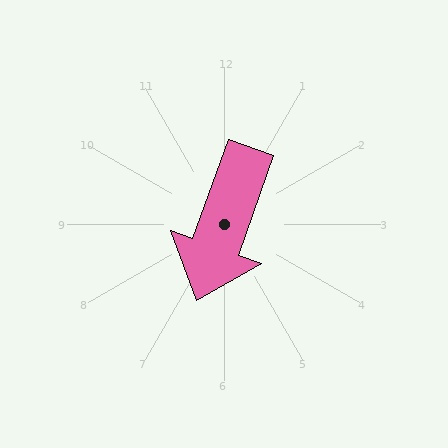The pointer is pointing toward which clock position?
Roughly 7 o'clock.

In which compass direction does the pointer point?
South.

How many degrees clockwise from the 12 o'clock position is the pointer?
Approximately 199 degrees.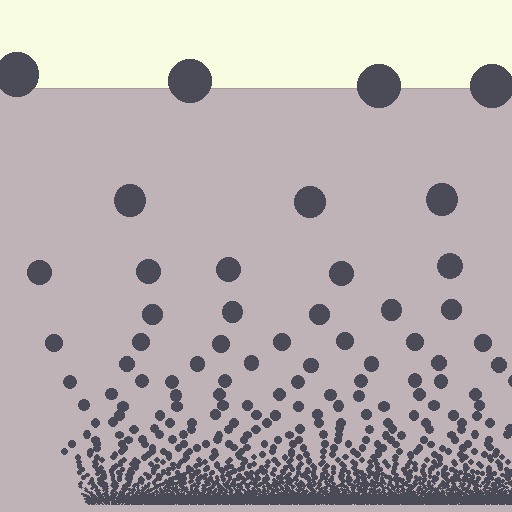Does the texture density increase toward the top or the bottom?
Density increases toward the bottom.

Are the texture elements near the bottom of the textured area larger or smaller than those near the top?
Smaller. The gradient is inverted — elements near the bottom are smaller and denser.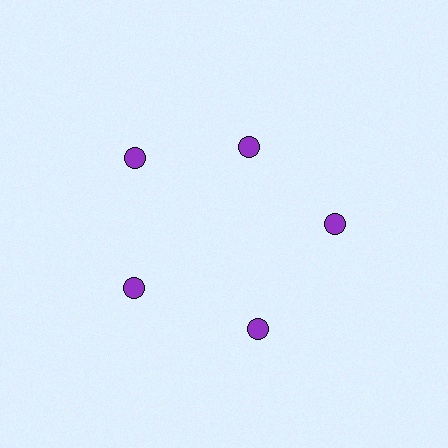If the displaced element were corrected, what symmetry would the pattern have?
It would have 5-fold rotational symmetry — the pattern would map onto itself every 72 degrees.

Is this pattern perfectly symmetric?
No. The 5 purple circles are arranged in a ring, but one element near the 1 o'clock position is pulled inward toward the center, breaking the 5-fold rotational symmetry.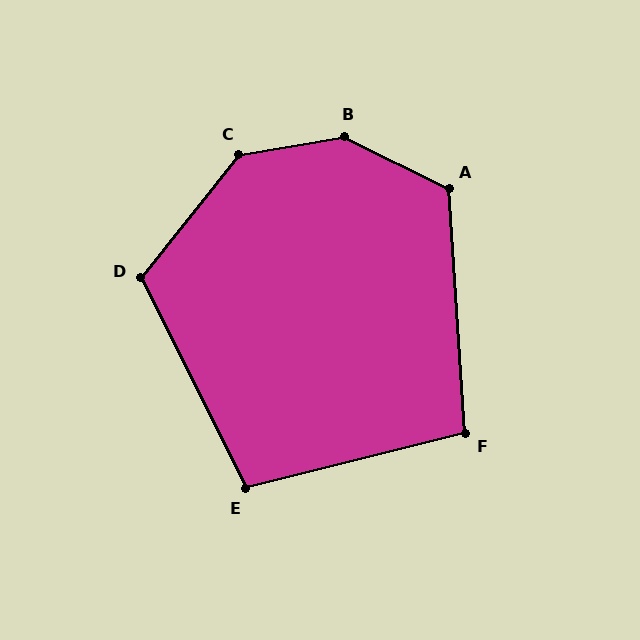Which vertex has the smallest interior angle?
F, at approximately 100 degrees.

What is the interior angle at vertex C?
Approximately 138 degrees (obtuse).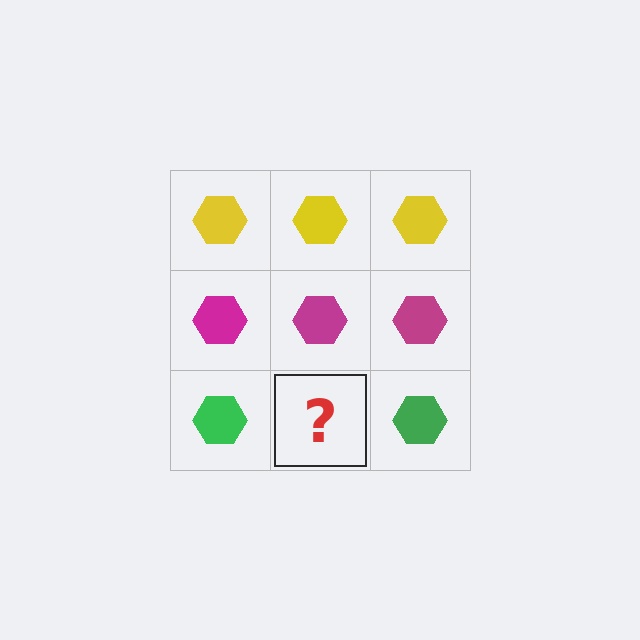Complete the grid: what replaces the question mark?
The question mark should be replaced with a green hexagon.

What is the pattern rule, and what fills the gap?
The rule is that each row has a consistent color. The gap should be filled with a green hexagon.